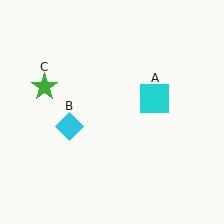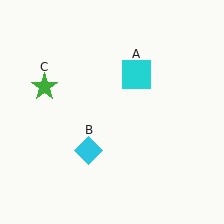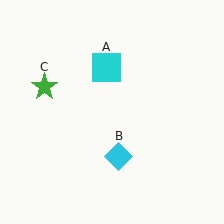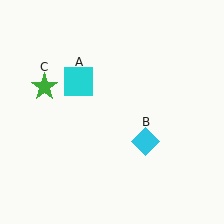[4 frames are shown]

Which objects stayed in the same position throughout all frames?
Green star (object C) remained stationary.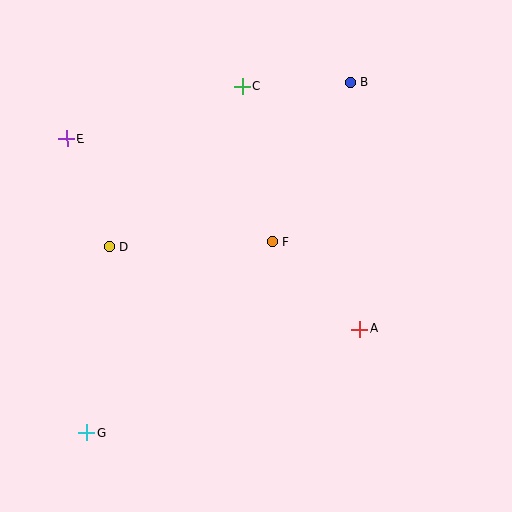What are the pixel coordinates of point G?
Point G is at (86, 433).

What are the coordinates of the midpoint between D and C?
The midpoint between D and C is at (176, 166).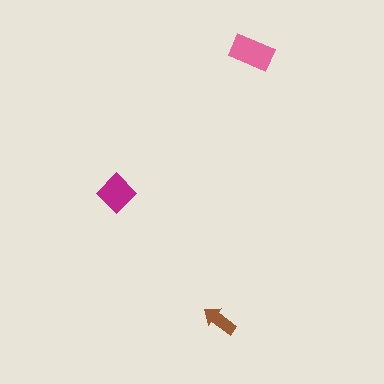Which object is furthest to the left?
The magenta diamond is leftmost.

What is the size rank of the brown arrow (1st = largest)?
3rd.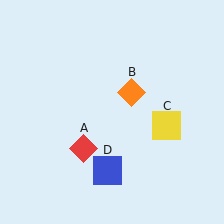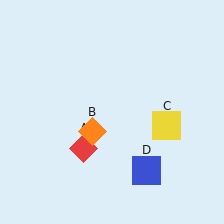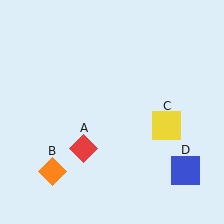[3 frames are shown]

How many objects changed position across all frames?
2 objects changed position: orange diamond (object B), blue square (object D).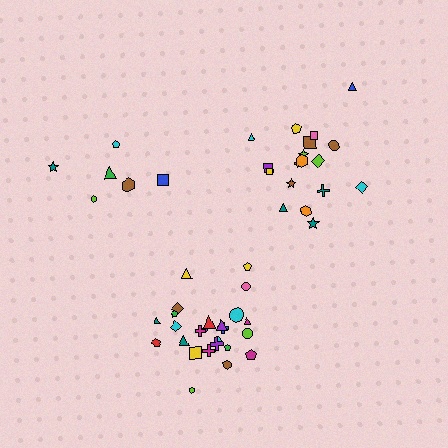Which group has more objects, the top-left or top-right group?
The top-right group.